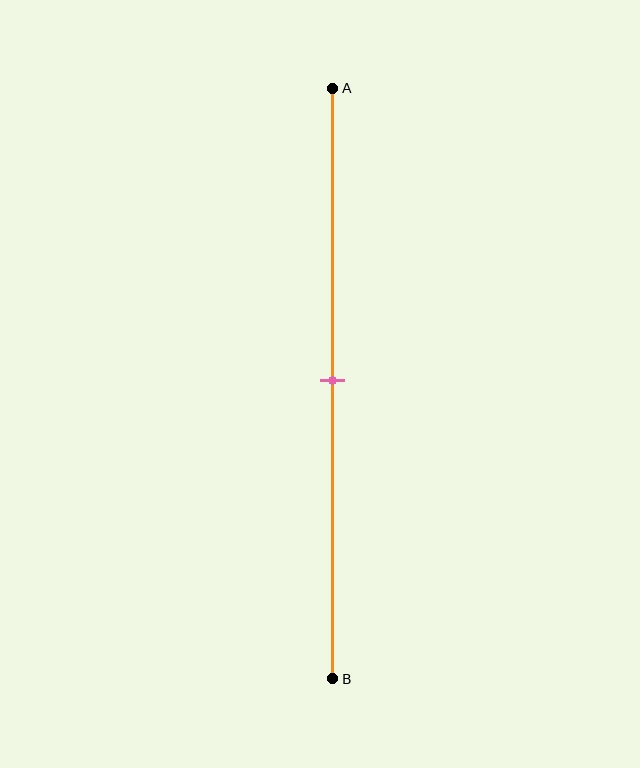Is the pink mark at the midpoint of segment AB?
Yes, the mark is approximately at the midpoint.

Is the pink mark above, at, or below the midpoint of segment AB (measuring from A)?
The pink mark is approximately at the midpoint of segment AB.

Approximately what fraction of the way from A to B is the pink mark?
The pink mark is approximately 50% of the way from A to B.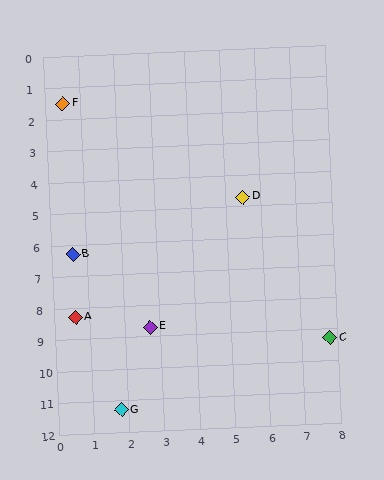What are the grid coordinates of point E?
Point E is at approximately (2.7, 8.7).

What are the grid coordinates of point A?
Point A is at approximately (0.6, 8.3).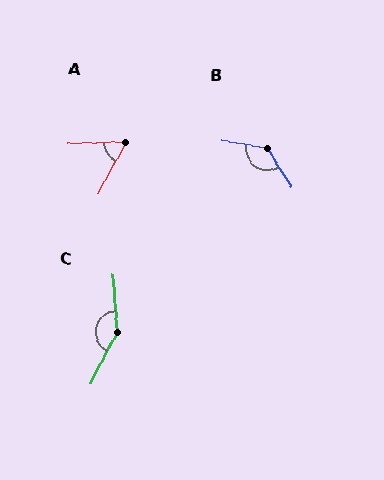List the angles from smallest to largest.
A (60°), B (131°), C (148°).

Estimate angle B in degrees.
Approximately 131 degrees.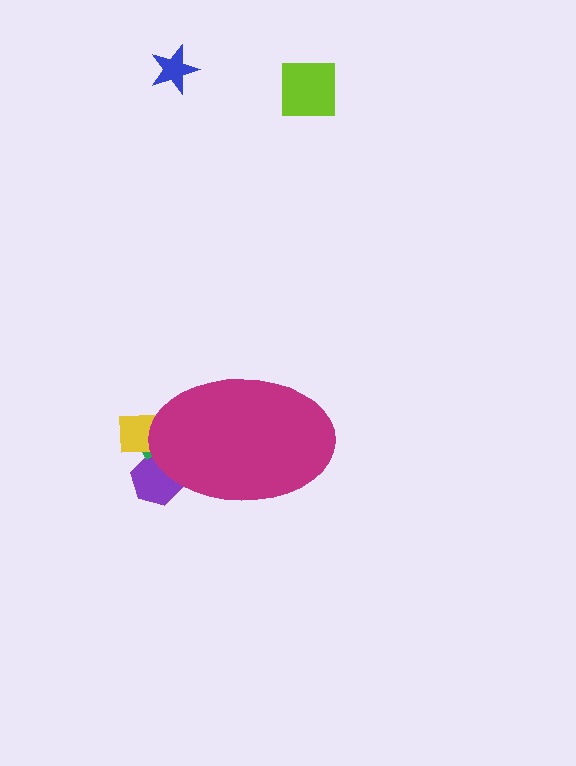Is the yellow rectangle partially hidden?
Yes, the yellow rectangle is partially hidden behind the magenta ellipse.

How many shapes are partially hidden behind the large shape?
3 shapes are partially hidden.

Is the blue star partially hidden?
No, the blue star is fully visible.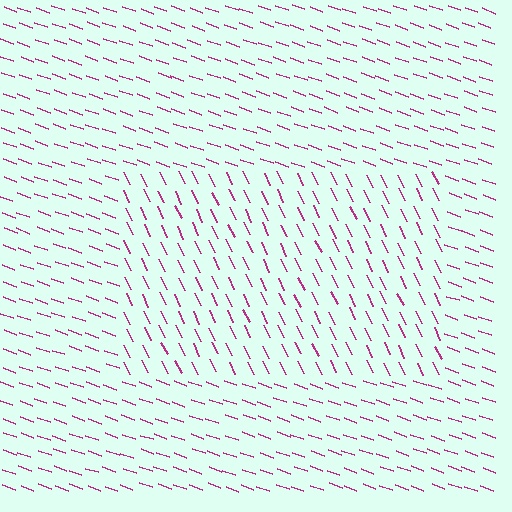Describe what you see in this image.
The image is filled with small magenta line segments. A rectangle region in the image has lines oriented differently from the surrounding lines, creating a visible texture boundary.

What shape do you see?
I see a rectangle.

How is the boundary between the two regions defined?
The boundary is defined purely by a change in line orientation (approximately 45 degrees difference). All lines are the same color and thickness.